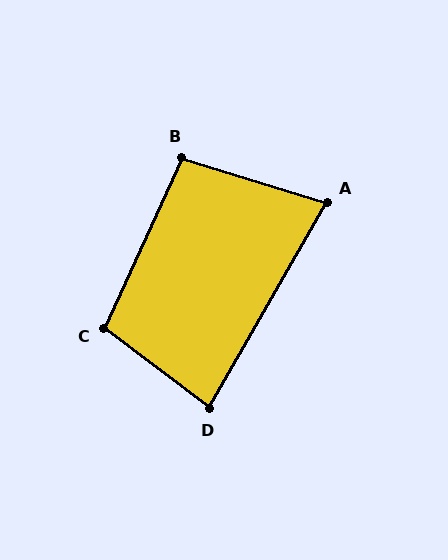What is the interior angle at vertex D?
Approximately 83 degrees (acute).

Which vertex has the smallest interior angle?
A, at approximately 77 degrees.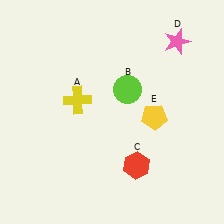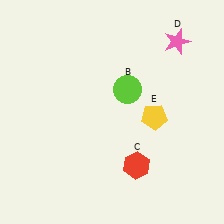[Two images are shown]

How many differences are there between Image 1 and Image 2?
There is 1 difference between the two images.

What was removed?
The yellow cross (A) was removed in Image 2.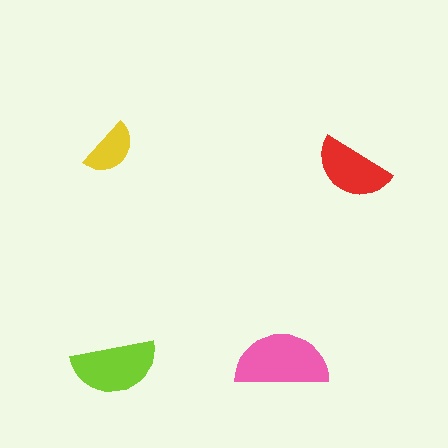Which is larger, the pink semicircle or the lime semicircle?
The pink one.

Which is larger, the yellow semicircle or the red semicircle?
The red one.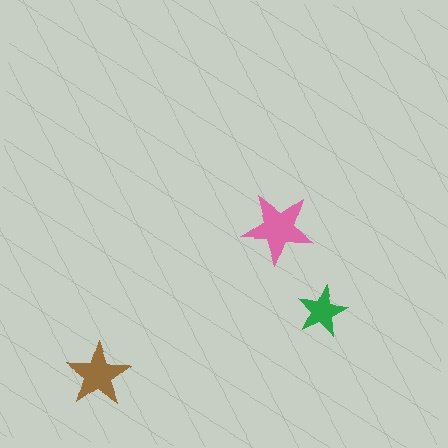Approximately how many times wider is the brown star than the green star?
About 1.5 times wider.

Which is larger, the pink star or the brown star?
The pink one.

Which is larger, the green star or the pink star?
The pink one.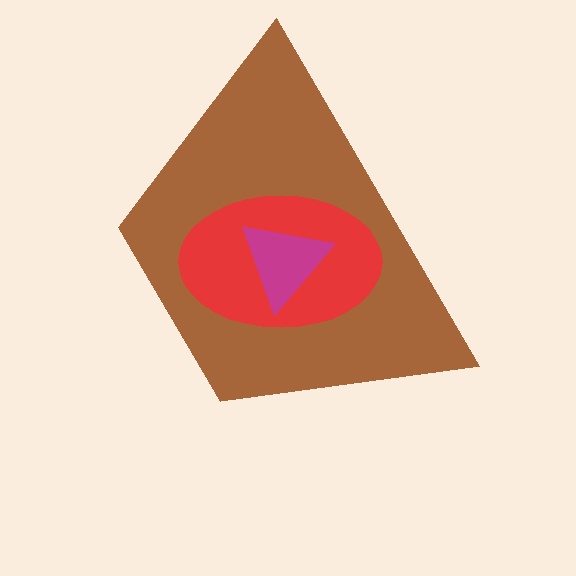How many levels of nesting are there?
3.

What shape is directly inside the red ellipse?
The magenta triangle.